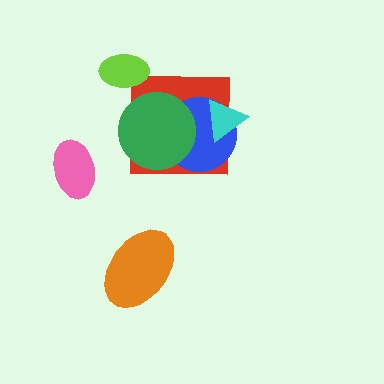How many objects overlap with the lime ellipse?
0 objects overlap with the lime ellipse.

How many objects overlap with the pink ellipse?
0 objects overlap with the pink ellipse.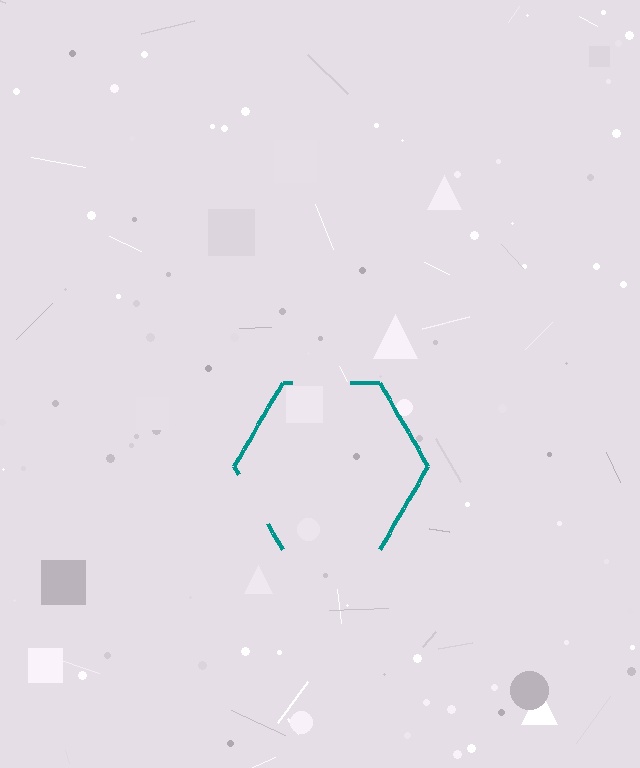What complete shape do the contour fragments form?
The contour fragments form a hexagon.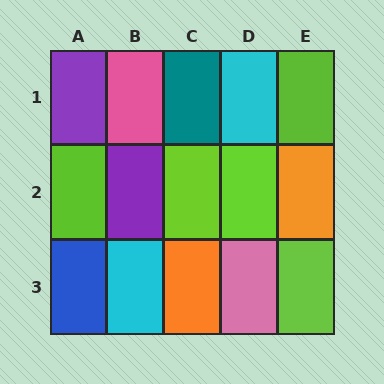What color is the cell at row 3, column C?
Orange.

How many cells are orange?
2 cells are orange.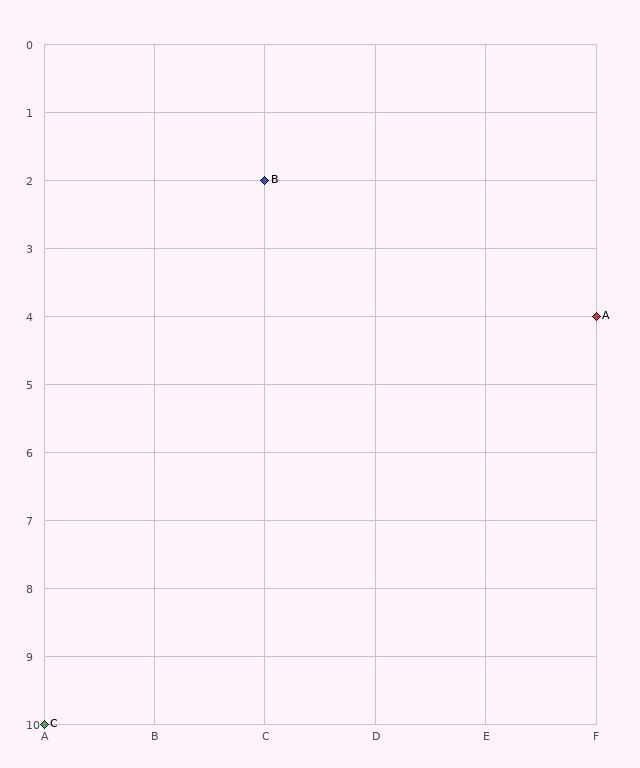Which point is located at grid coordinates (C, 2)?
Point B is at (C, 2).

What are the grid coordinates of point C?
Point C is at grid coordinates (A, 10).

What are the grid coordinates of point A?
Point A is at grid coordinates (F, 4).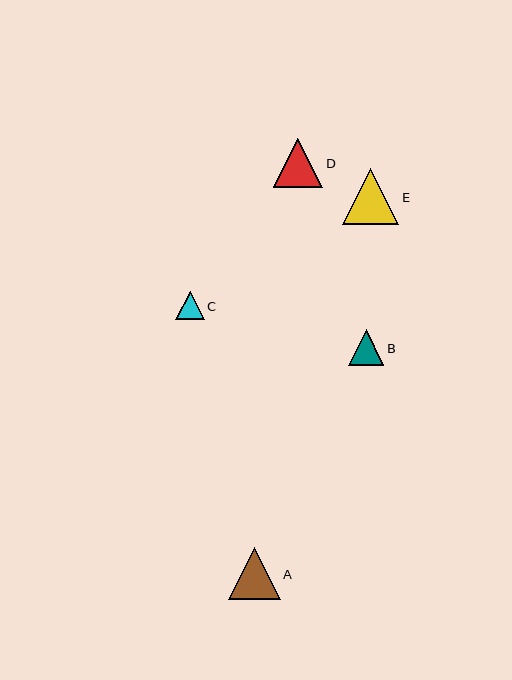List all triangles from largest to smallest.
From largest to smallest: E, A, D, B, C.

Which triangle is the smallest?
Triangle C is the smallest with a size of approximately 28 pixels.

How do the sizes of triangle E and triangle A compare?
Triangle E and triangle A are approximately the same size.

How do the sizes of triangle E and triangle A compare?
Triangle E and triangle A are approximately the same size.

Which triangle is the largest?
Triangle E is the largest with a size of approximately 56 pixels.